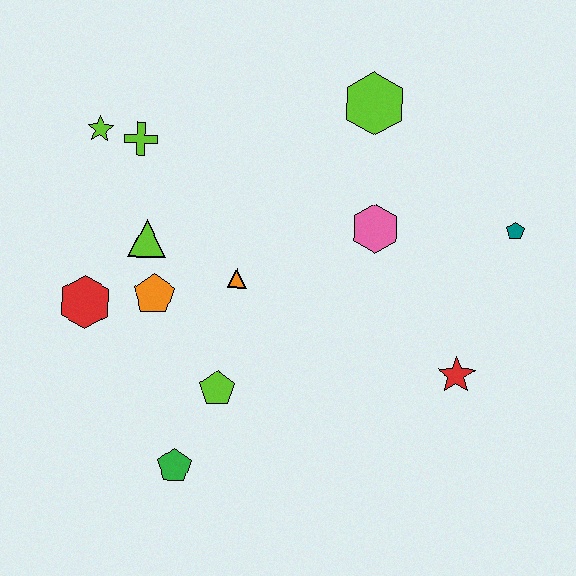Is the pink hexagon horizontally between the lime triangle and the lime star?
No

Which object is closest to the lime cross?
The lime star is closest to the lime cross.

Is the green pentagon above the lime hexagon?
No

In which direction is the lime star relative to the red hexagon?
The lime star is above the red hexagon.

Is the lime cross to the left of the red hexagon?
No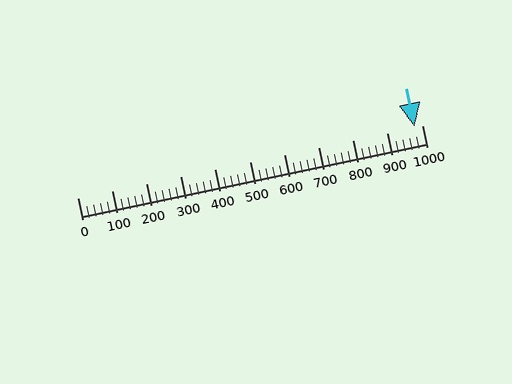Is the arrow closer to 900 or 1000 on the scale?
The arrow is closer to 1000.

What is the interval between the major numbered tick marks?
The major tick marks are spaced 100 units apart.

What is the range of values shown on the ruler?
The ruler shows values from 0 to 1000.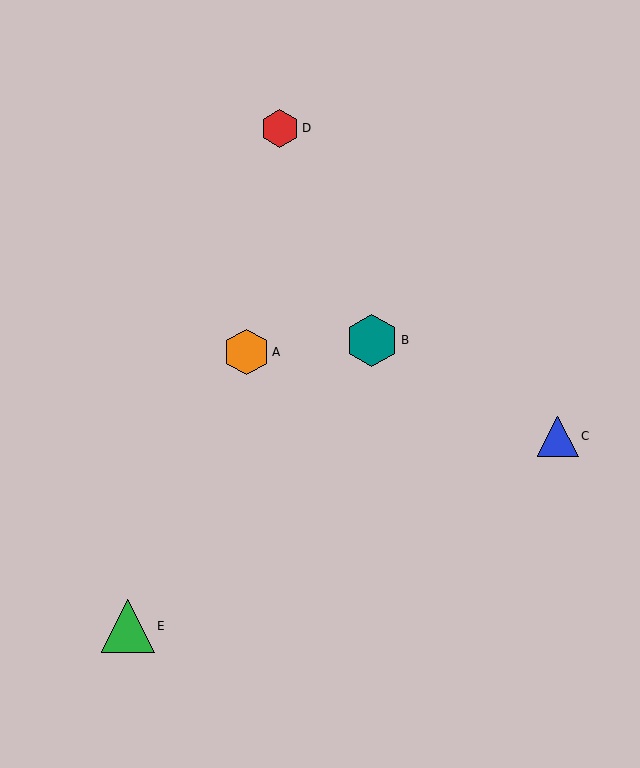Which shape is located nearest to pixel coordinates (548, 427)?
The blue triangle (labeled C) at (558, 436) is nearest to that location.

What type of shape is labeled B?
Shape B is a teal hexagon.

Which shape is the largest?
The green triangle (labeled E) is the largest.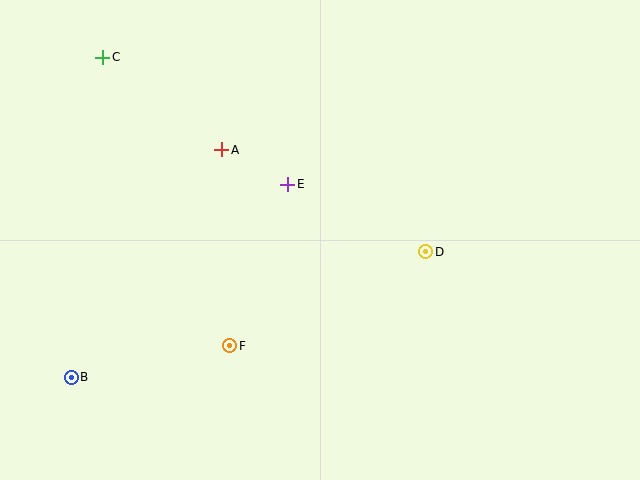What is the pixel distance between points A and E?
The distance between A and E is 74 pixels.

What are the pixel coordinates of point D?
Point D is at (426, 252).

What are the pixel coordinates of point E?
Point E is at (288, 184).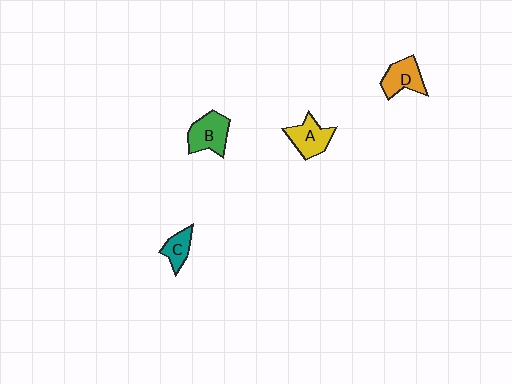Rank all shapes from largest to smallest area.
From largest to smallest: B (green), A (yellow), D (orange), C (teal).